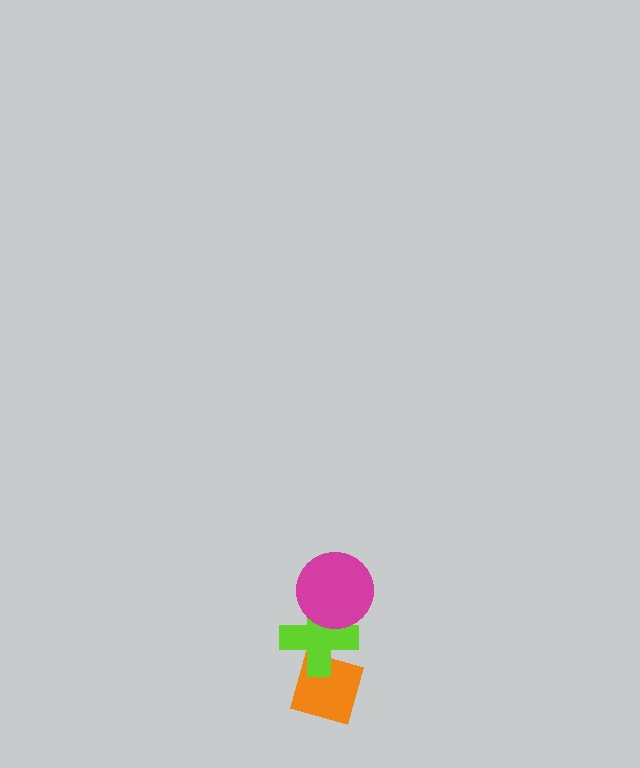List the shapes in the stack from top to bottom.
From top to bottom: the magenta circle, the lime cross, the orange square.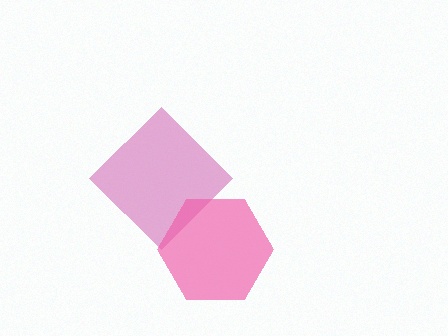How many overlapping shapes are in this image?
There are 2 overlapping shapes in the image.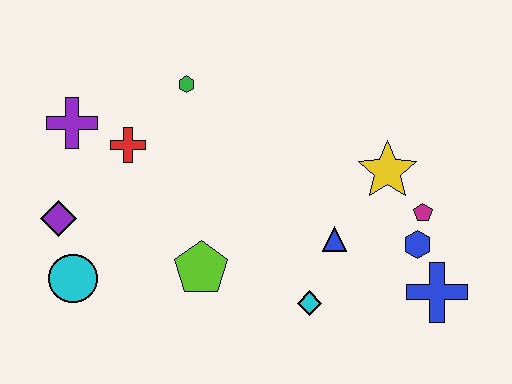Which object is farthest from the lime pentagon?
The blue cross is farthest from the lime pentagon.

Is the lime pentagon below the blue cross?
No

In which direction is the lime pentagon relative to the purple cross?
The lime pentagon is below the purple cross.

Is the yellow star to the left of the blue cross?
Yes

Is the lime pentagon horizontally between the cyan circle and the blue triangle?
Yes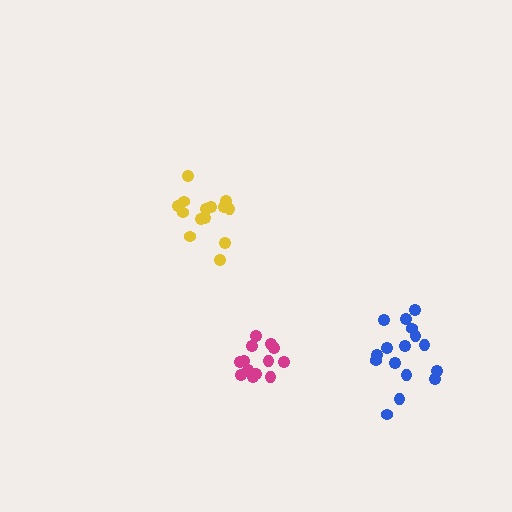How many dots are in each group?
Group 1: 16 dots, Group 2: 13 dots, Group 3: 14 dots (43 total).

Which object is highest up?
The yellow cluster is topmost.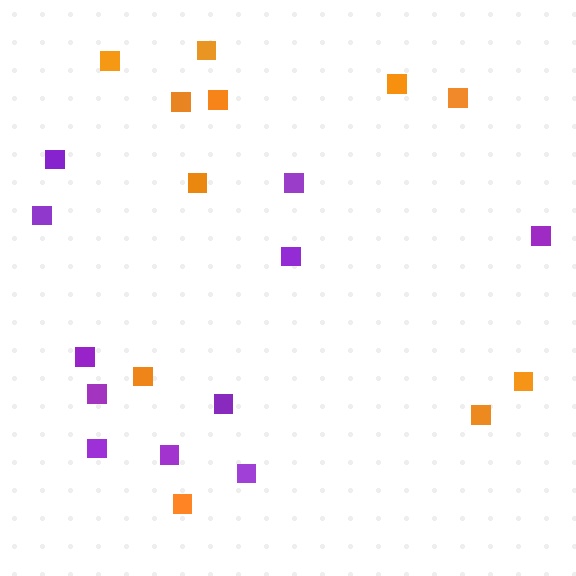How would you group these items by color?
There are 2 groups: one group of purple squares (11) and one group of orange squares (11).